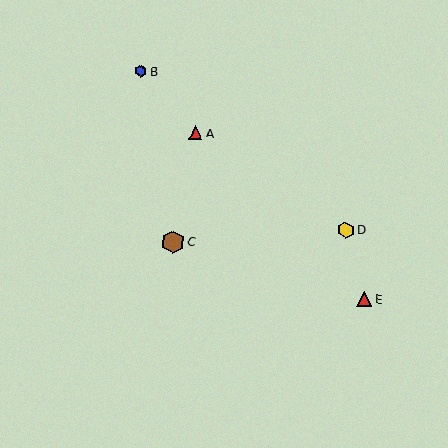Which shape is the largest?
The brown hexagon (labeled C) is the largest.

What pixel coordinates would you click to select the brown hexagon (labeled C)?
Click at (173, 242) to select the brown hexagon C.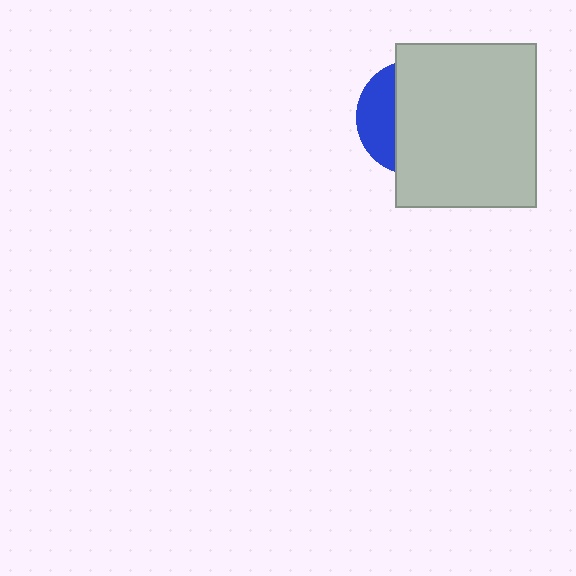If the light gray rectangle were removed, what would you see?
You would see the complete blue circle.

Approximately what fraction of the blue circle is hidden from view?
Roughly 69% of the blue circle is hidden behind the light gray rectangle.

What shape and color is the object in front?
The object in front is a light gray rectangle.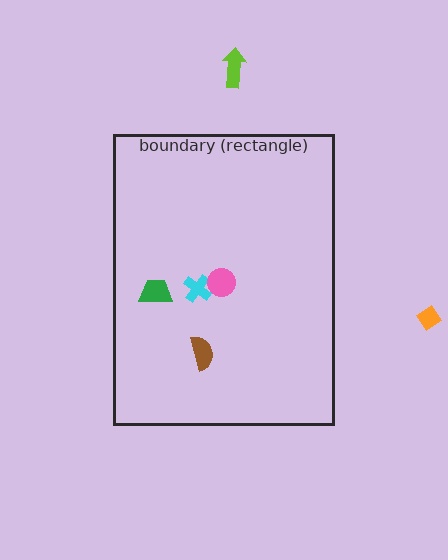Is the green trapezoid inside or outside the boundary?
Inside.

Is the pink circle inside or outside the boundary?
Inside.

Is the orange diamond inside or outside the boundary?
Outside.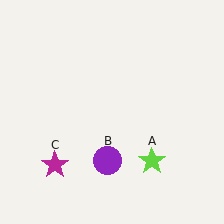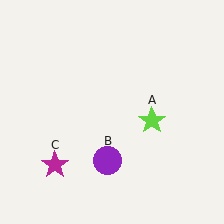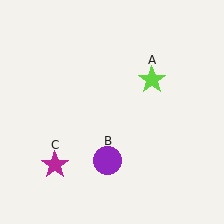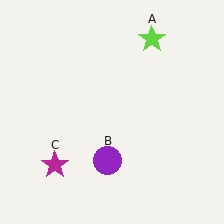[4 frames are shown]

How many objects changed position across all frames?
1 object changed position: lime star (object A).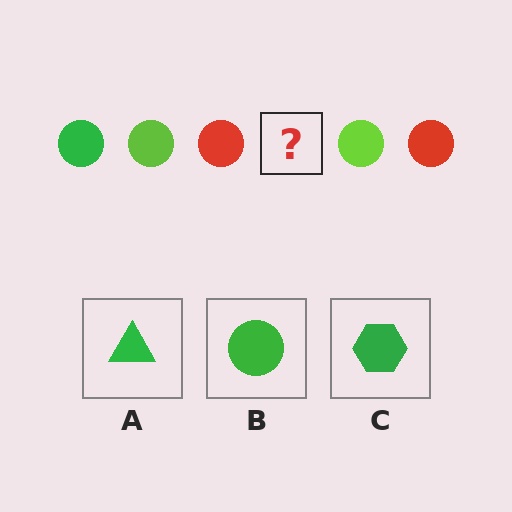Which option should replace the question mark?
Option B.